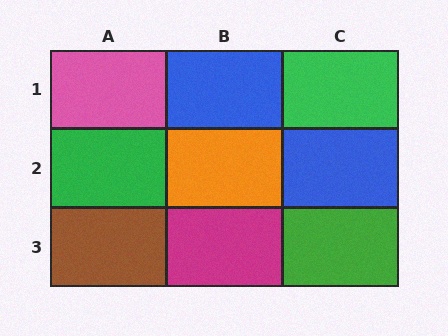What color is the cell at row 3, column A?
Brown.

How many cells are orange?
1 cell is orange.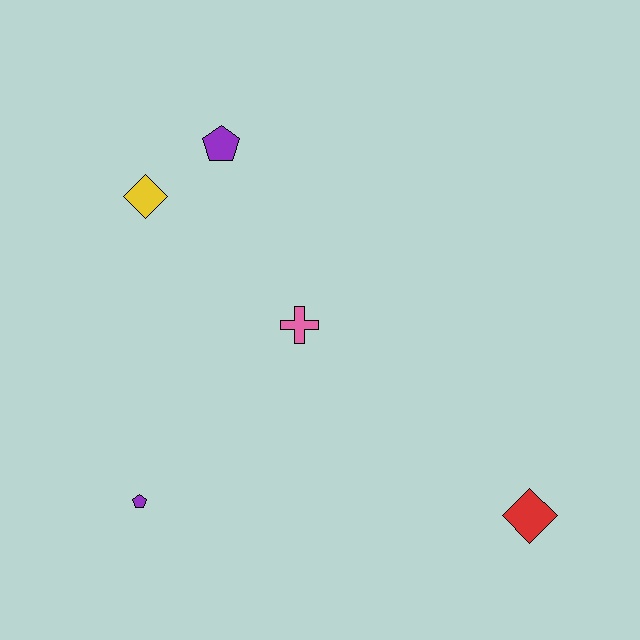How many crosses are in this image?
There is 1 cross.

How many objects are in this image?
There are 5 objects.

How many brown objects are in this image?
There are no brown objects.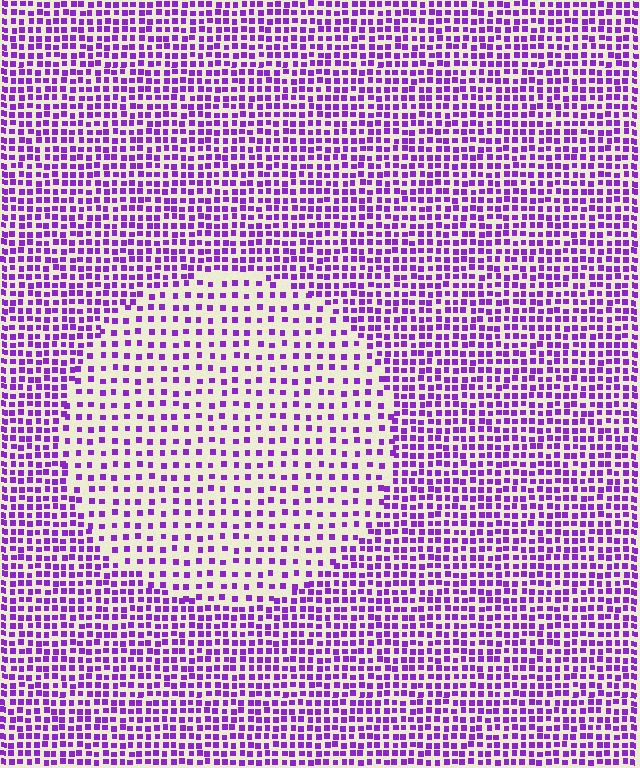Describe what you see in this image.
The image contains small purple elements arranged at two different densities. A circle-shaped region is visible where the elements are less densely packed than the surrounding area.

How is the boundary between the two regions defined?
The boundary is defined by a change in element density (approximately 2.0x ratio). All elements are the same color, size, and shape.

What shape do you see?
I see a circle.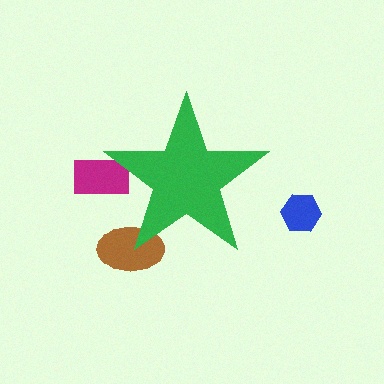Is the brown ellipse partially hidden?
Yes, the brown ellipse is partially hidden behind the green star.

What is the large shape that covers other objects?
A green star.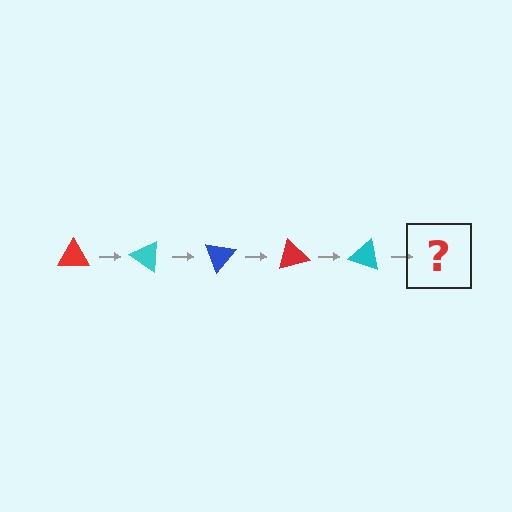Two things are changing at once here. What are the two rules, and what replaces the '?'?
The two rules are that it rotates 35 degrees each step and the color cycles through red, cyan, and blue. The '?' should be a blue triangle, rotated 175 degrees from the start.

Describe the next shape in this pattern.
It should be a blue triangle, rotated 175 degrees from the start.